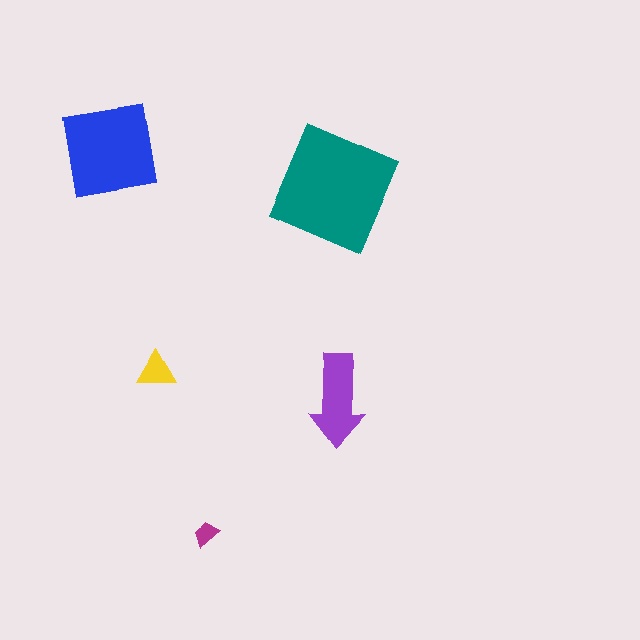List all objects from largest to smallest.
The teal square, the blue square, the purple arrow, the yellow triangle, the magenta trapezoid.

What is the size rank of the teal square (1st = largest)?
1st.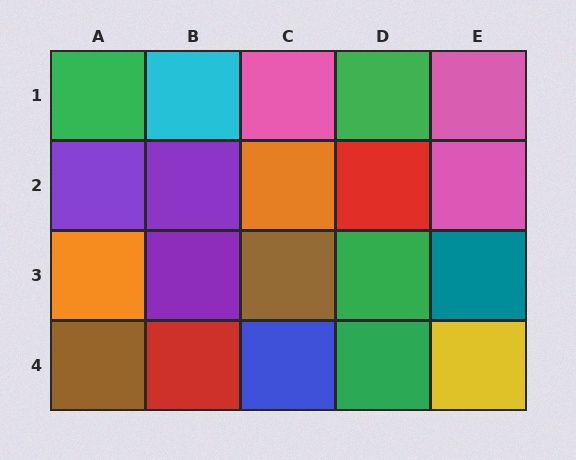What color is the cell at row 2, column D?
Red.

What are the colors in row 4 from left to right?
Brown, red, blue, green, yellow.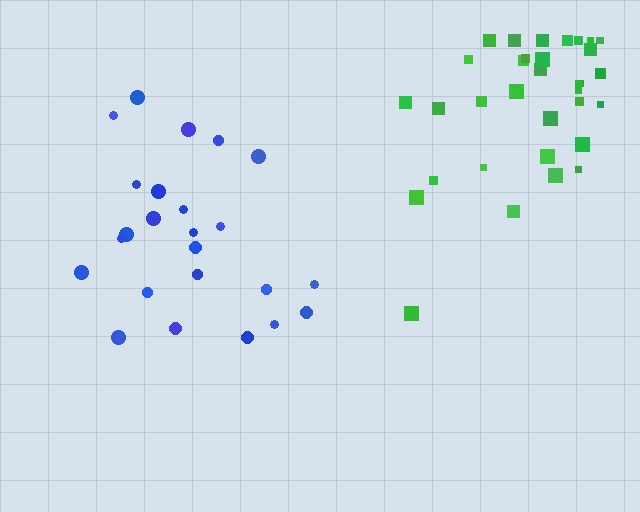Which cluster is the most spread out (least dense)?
Blue.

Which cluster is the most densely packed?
Green.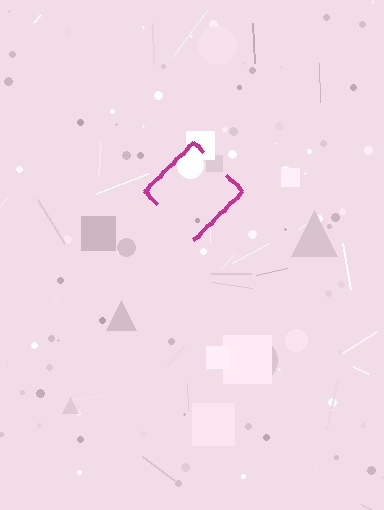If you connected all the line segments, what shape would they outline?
They would outline a diamond.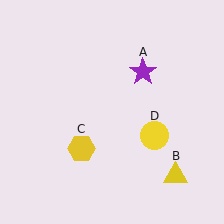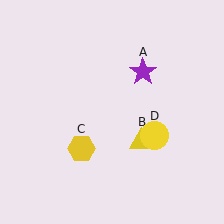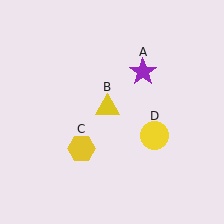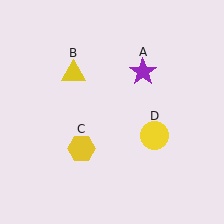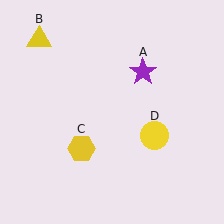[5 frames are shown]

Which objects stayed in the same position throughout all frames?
Purple star (object A) and yellow hexagon (object C) and yellow circle (object D) remained stationary.